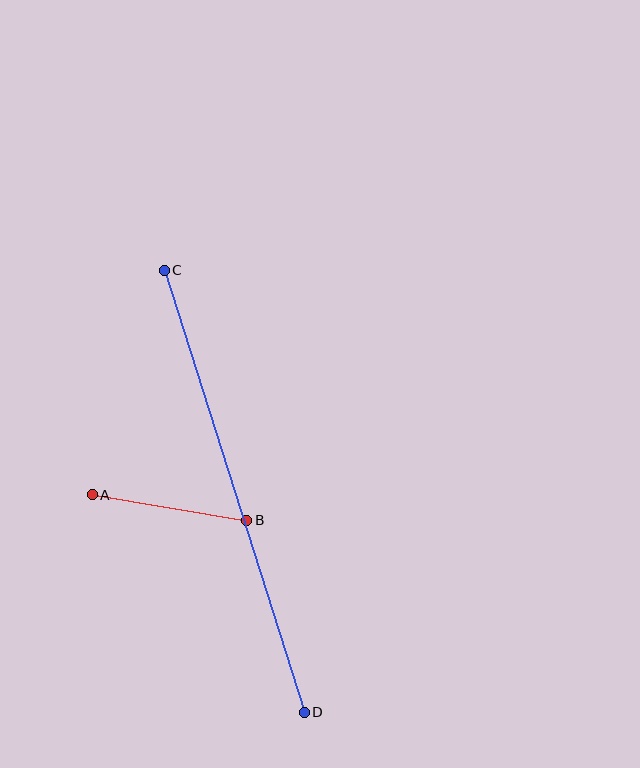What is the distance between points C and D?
The distance is approximately 464 pixels.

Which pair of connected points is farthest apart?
Points C and D are farthest apart.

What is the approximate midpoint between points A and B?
The midpoint is at approximately (170, 508) pixels.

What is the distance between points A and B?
The distance is approximately 157 pixels.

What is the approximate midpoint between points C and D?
The midpoint is at approximately (234, 491) pixels.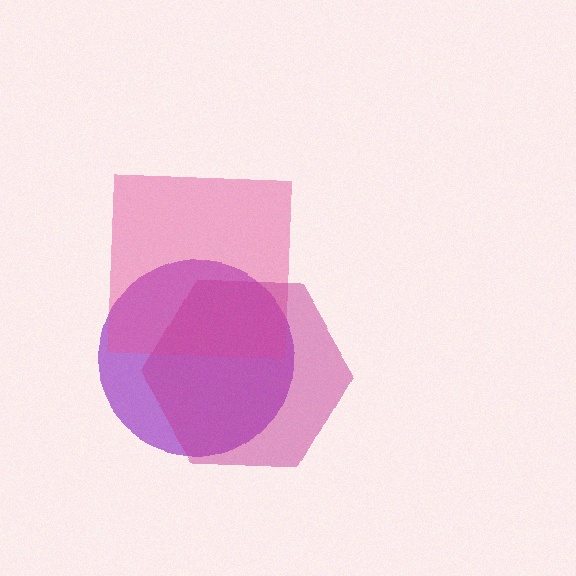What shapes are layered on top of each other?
The layered shapes are: a purple circle, a pink square, a magenta hexagon.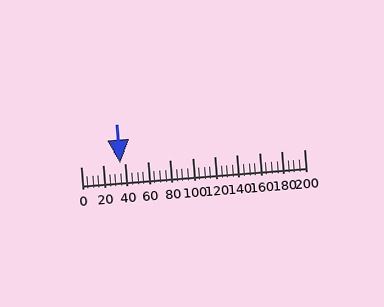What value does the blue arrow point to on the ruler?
The blue arrow points to approximately 35.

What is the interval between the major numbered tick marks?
The major tick marks are spaced 20 units apart.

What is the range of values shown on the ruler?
The ruler shows values from 0 to 200.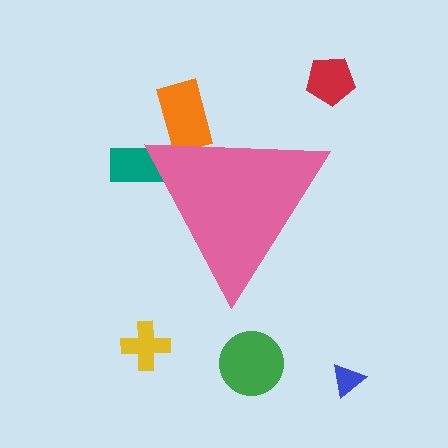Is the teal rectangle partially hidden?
Yes, the teal rectangle is partially hidden behind the pink triangle.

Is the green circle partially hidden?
No, the green circle is fully visible.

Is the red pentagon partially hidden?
No, the red pentagon is fully visible.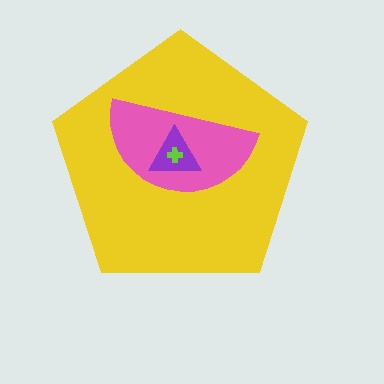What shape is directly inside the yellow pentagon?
The pink semicircle.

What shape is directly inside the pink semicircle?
The purple triangle.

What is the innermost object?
The lime cross.